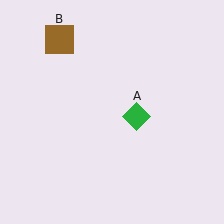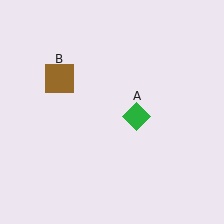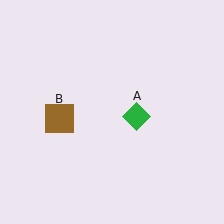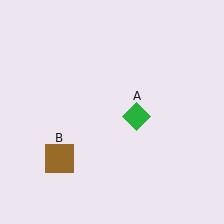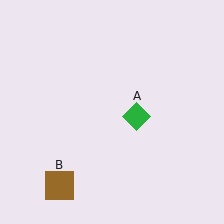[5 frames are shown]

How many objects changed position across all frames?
1 object changed position: brown square (object B).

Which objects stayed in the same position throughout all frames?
Green diamond (object A) remained stationary.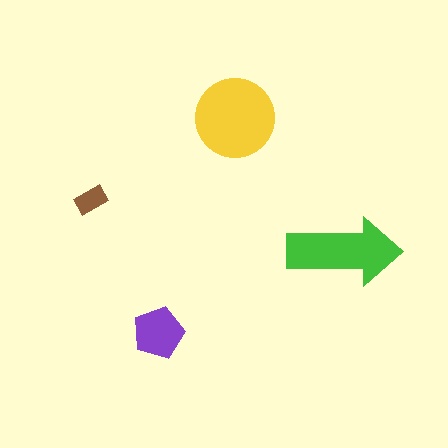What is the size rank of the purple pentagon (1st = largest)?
3rd.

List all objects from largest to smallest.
The yellow circle, the green arrow, the purple pentagon, the brown rectangle.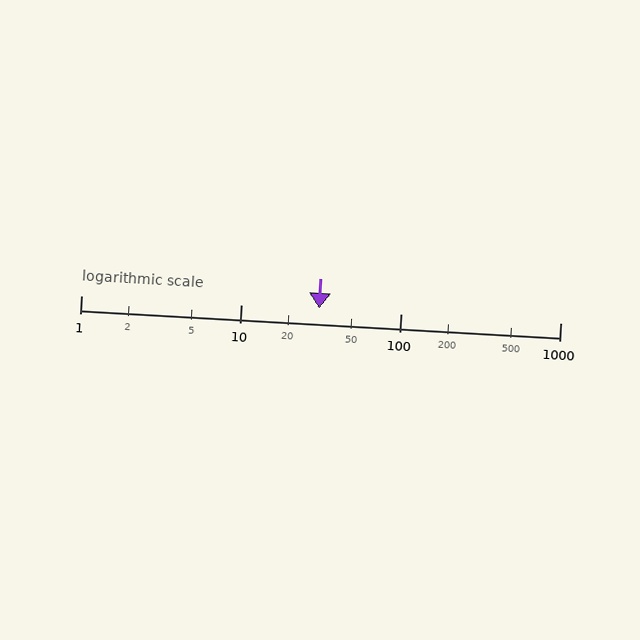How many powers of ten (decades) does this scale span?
The scale spans 3 decades, from 1 to 1000.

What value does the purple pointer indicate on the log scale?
The pointer indicates approximately 31.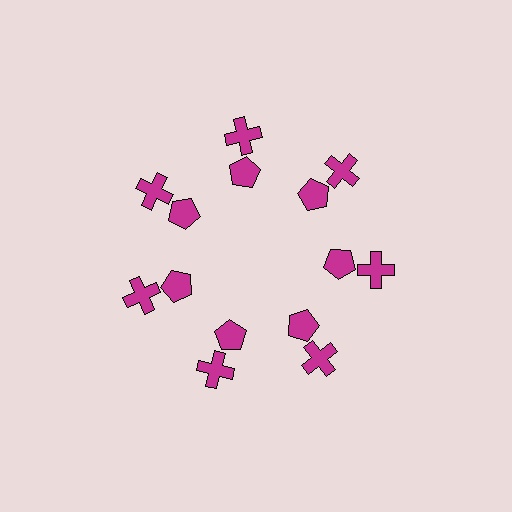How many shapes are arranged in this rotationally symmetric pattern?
There are 14 shapes, arranged in 7 groups of 2.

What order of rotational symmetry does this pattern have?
This pattern has 7-fold rotational symmetry.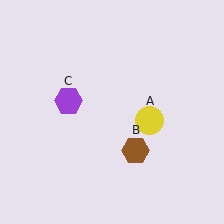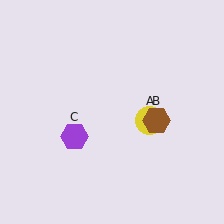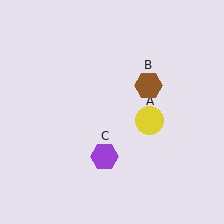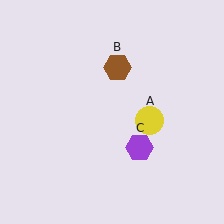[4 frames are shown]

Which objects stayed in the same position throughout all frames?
Yellow circle (object A) remained stationary.